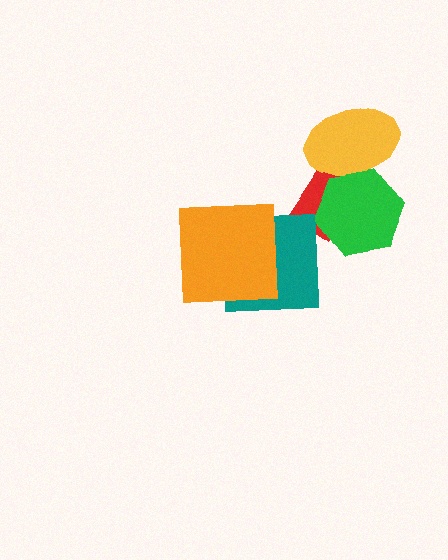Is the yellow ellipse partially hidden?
Yes, it is partially covered by another shape.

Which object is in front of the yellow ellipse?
The green hexagon is in front of the yellow ellipse.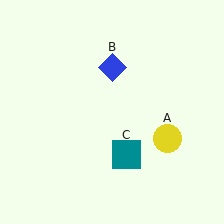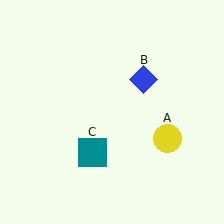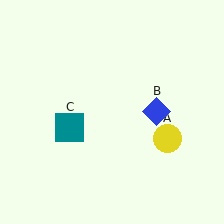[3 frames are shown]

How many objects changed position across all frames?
2 objects changed position: blue diamond (object B), teal square (object C).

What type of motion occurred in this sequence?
The blue diamond (object B), teal square (object C) rotated clockwise around the center of the scene.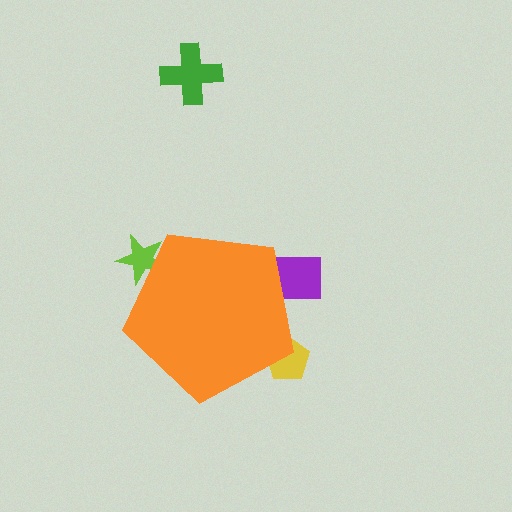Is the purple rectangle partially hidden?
Yes, the purple rectangle is partially hidden behind the orange pentagon.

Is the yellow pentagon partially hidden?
Yes, the yellow pentagon is partially hidden behind the orange pentagon.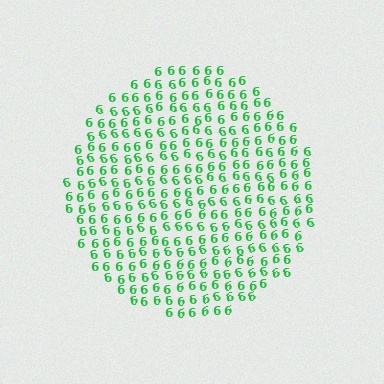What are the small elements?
The small elements are digit 6's.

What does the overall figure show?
The overall figure shows a circle.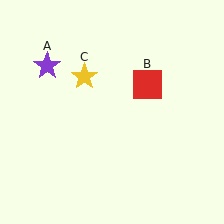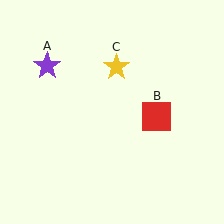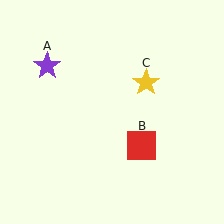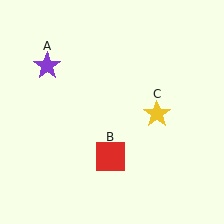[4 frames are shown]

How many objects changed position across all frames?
2 objects changed position: red square (object B), yellow star (object C).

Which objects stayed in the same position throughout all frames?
Purple star (object A) remained stationary.